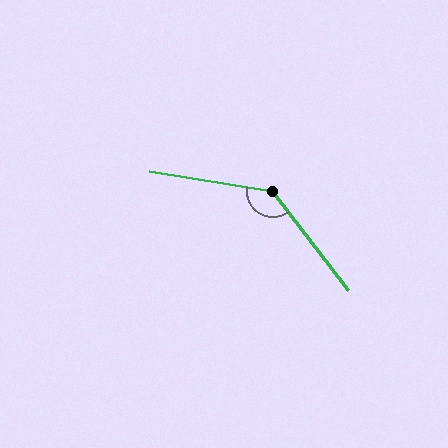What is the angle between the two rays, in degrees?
Approximately 136 degrees.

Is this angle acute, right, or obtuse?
It is obtuse.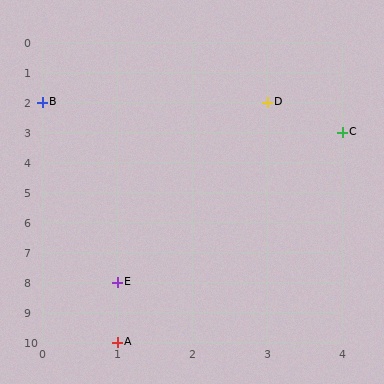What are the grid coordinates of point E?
Point E is at grid coordinates (1, 8).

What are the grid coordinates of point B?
Point B is at grid coordinates (0, 2).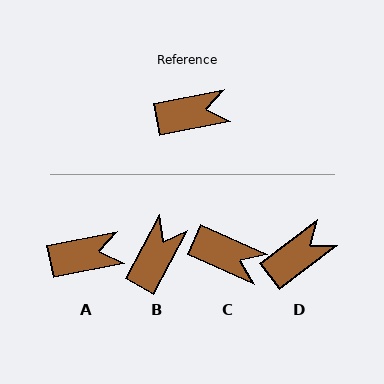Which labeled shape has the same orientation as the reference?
A.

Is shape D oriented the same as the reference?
No, it is off by about 25 degrees.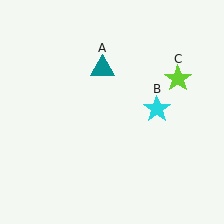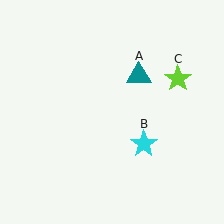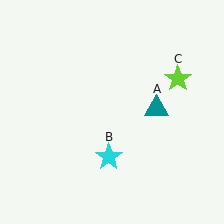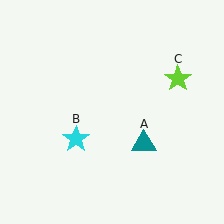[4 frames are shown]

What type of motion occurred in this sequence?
The teal triangle (object A), cyan star (object B) rotated clockwise around the center of the scene.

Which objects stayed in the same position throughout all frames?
Lime star (object C) remained stationary.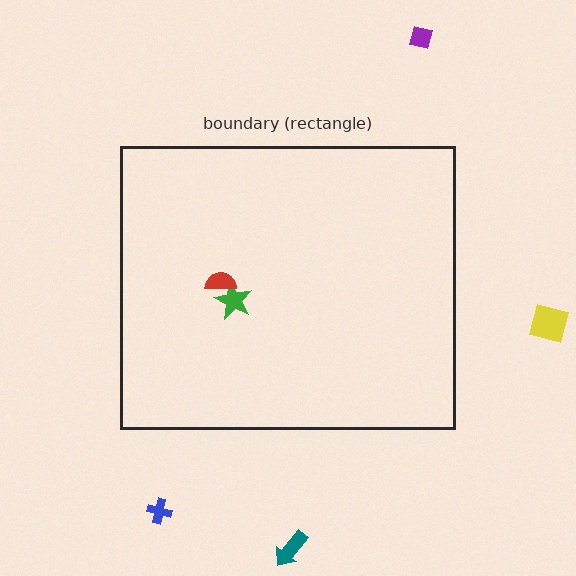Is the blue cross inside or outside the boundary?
Outside.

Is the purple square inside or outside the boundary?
Outside.